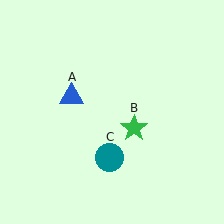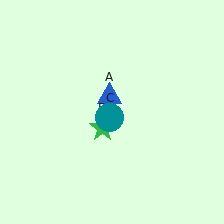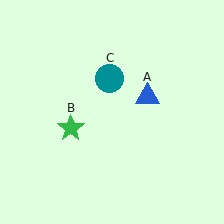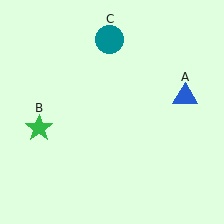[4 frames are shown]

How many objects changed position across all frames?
3 objects changed position: blue triangle (object A), green star (object B), teal circle (object C).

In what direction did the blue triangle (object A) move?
The blue triangle (object A) moved right.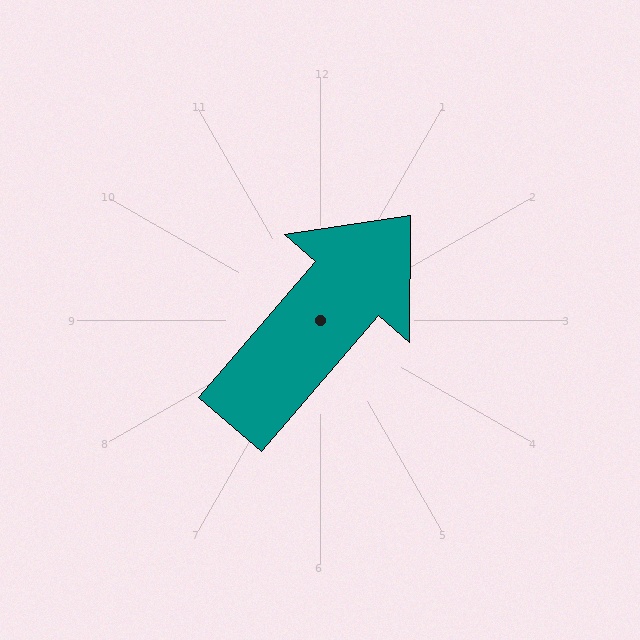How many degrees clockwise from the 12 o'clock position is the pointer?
Approximately 41 degrees.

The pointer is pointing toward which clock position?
Roughly 1 o'clock.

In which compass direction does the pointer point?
Northeast.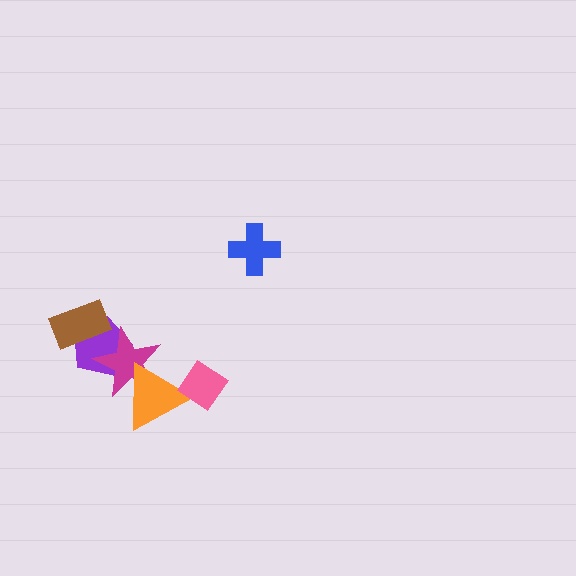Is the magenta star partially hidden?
Yes, it is partially covered by another shape.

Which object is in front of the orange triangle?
The pink diamond is in front of the orange triangle.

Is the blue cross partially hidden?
No, no other shape covers it.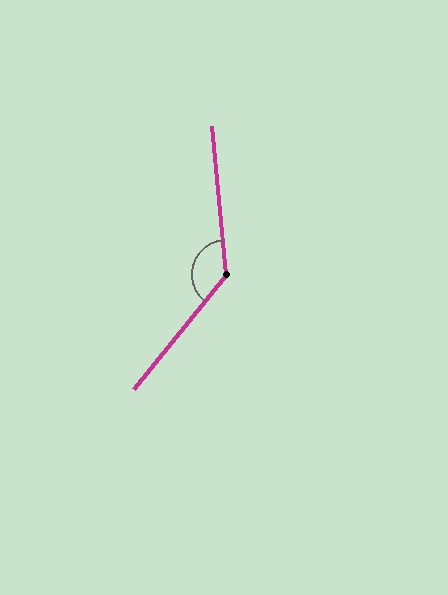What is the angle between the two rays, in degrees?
Approximately 135 degrees.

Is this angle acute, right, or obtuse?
It is obtuse.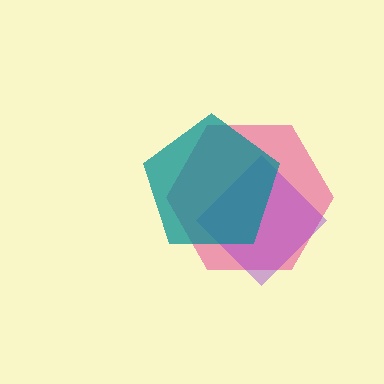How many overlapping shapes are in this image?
There are 3 overlapping shapes in the image.